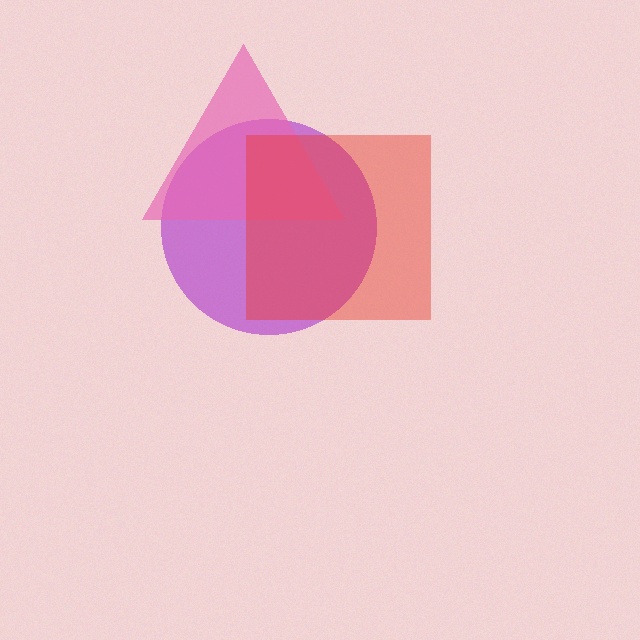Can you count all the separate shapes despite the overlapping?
Yes, there are 3 separate shapes.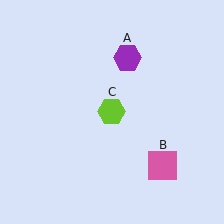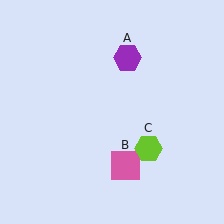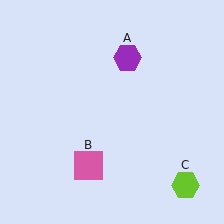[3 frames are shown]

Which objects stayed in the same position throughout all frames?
Purple hexagon (object A) remained stationary.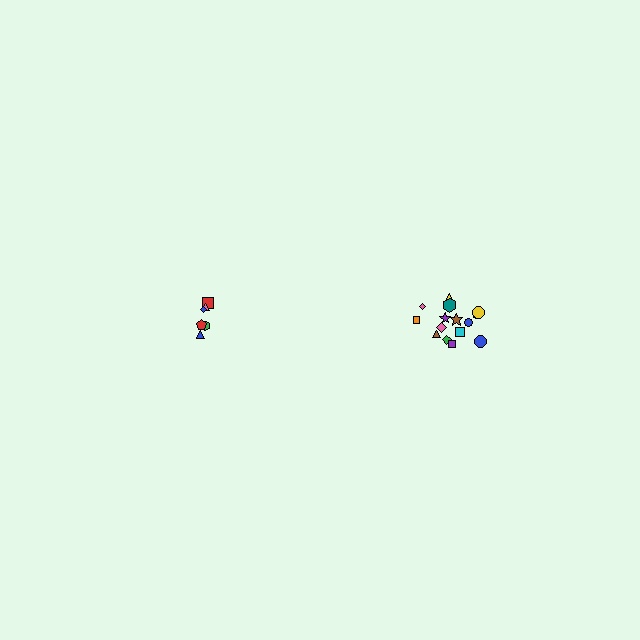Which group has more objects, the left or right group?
The right group.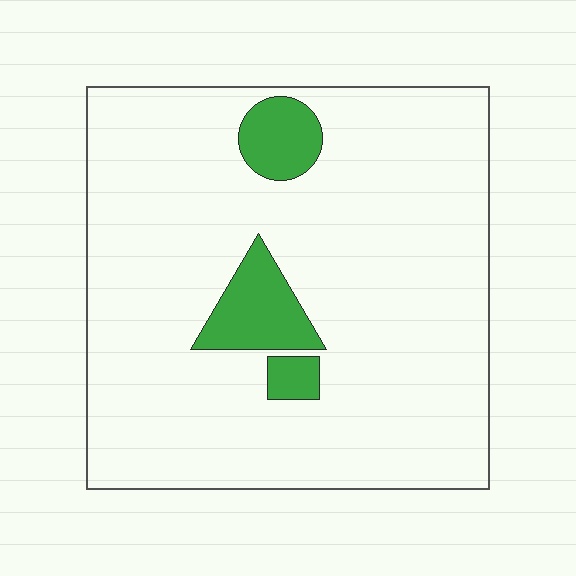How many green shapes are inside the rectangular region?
3.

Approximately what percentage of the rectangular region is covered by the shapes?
Approximately 10%.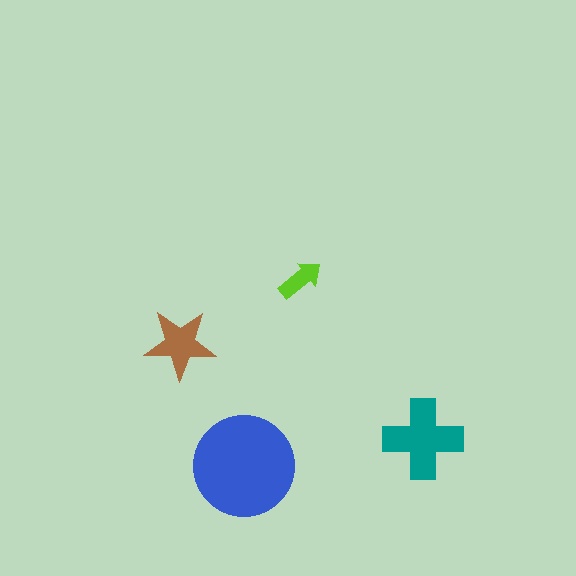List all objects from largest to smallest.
The blue circle, the teal cross, the brown star, the lime arrow.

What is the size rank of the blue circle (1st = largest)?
1st.